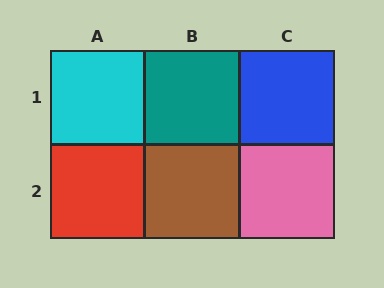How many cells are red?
1 cell is red.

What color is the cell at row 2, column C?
Pink.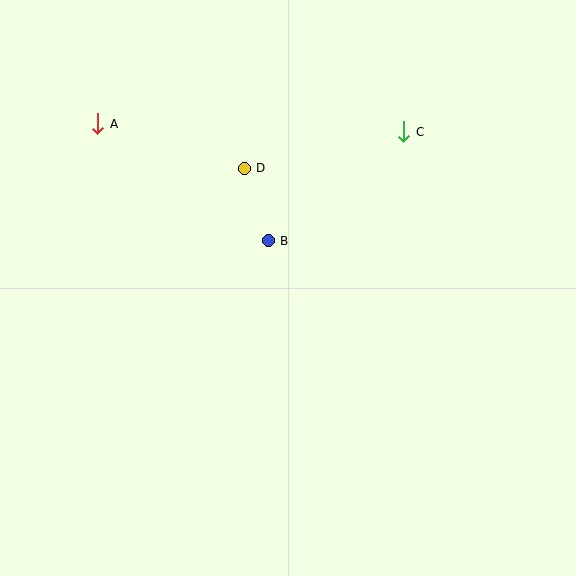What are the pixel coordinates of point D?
Point D is at (244, 168).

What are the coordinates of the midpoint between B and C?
The midpoint between B and C is at (336, 186).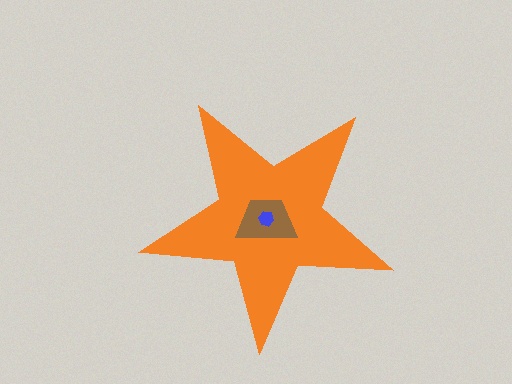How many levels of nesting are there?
3.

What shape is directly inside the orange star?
The brown trapezoid.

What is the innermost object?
The blue hexagon.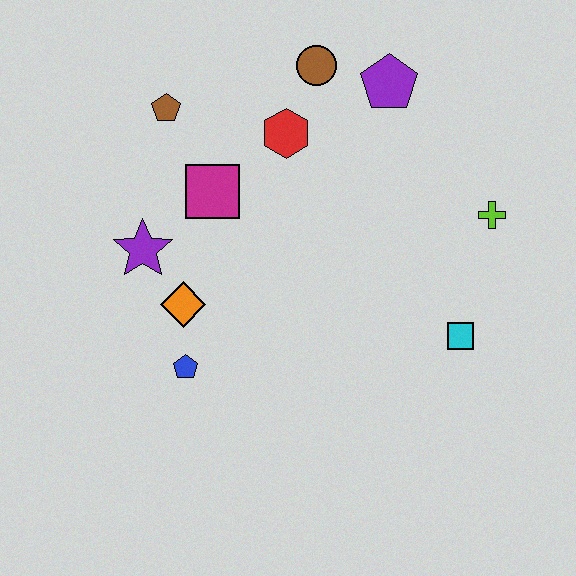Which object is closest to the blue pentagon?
The orange diamond is closest to the blue pentagon.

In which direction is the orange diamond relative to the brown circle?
The orange diamond is below the brown circle.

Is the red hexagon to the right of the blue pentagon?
Yes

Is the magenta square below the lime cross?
No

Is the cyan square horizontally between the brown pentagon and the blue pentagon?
No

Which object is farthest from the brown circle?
The blue pentagon is farthest from the brown circle.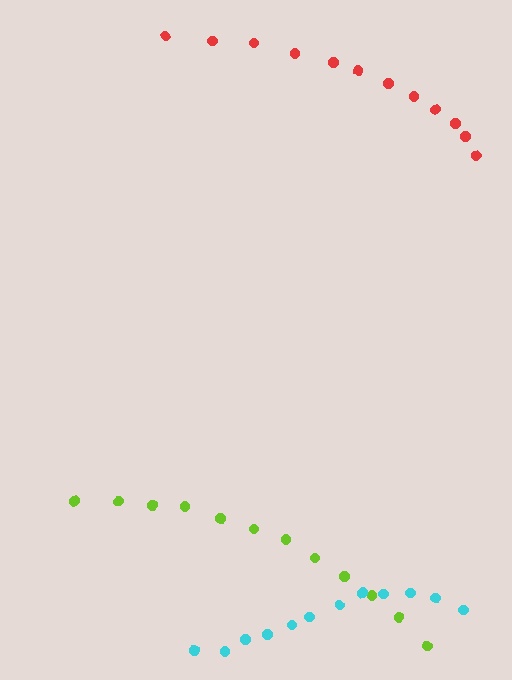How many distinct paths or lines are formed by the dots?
There are 3 distinct paths.